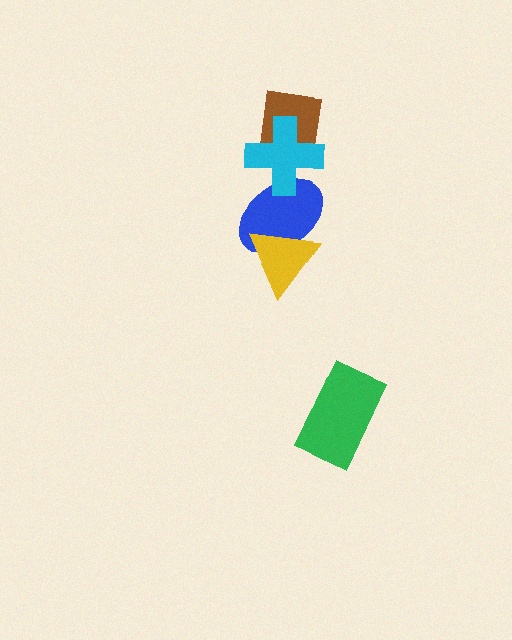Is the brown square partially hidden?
Yes, it is partially covered by another shape.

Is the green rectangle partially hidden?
No, no other shape covers it.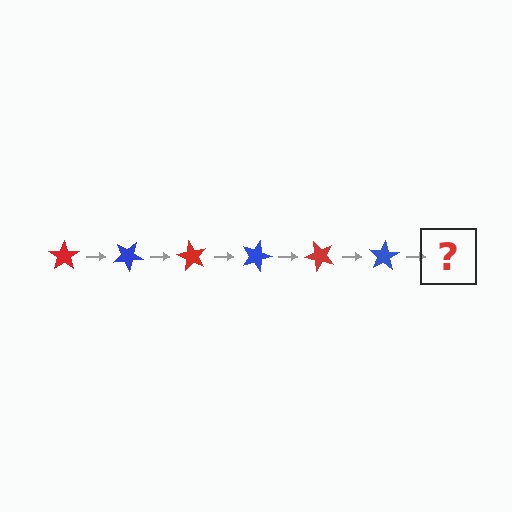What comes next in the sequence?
The next element should be a red star, rotated 180 degrees from the start.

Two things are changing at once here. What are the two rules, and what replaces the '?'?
The two rules are that it rotates 30 degrees each step and the color cycles through red and blue. The '?' should be a red star, rotated 180 degrees from the start.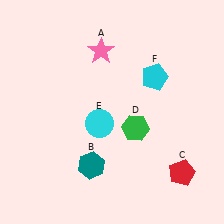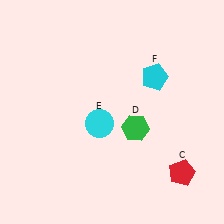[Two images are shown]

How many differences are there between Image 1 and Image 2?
There are 2 differences between the two images.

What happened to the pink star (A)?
The pink star (A) was removed in Image 2. It was in the top-left area of Image 1.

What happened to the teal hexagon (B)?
The teal hexagon (B) was removed in Image 2. It was in the bottom-left area of Image 1.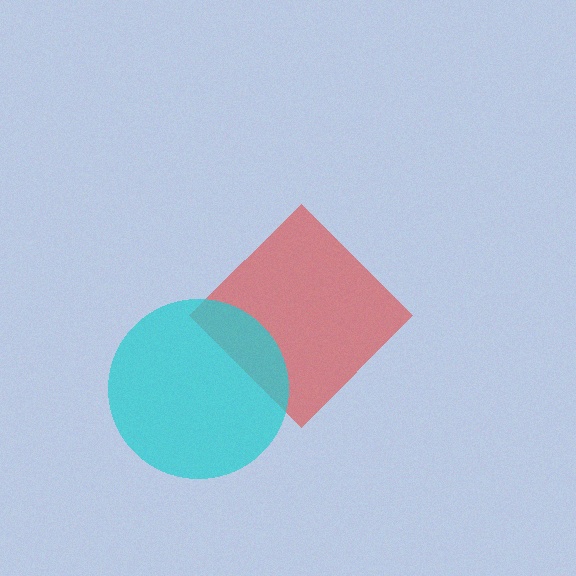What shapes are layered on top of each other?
The layered shapes are: a red diamond, a cyan circle.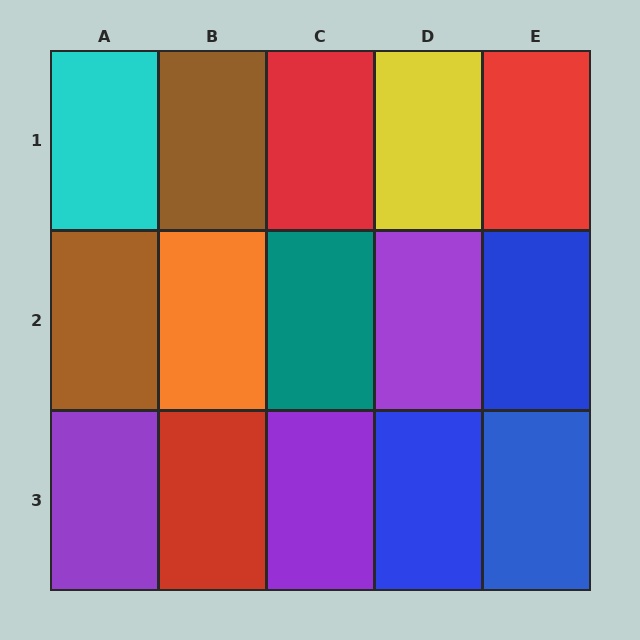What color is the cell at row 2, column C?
Teal.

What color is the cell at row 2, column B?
Orange.